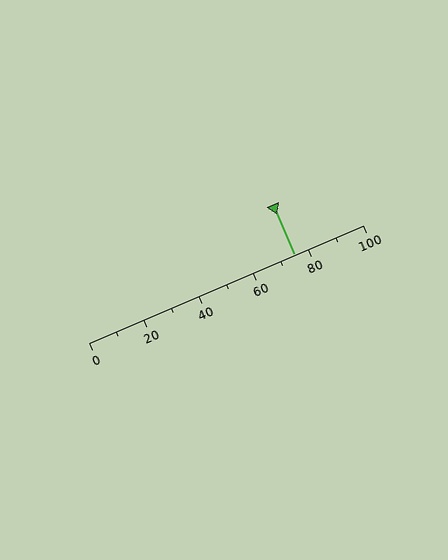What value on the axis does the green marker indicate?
The marker indicates approximately 75.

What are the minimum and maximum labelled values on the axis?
The axis runs from 0 to 100.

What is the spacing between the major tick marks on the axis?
The major ticks are spaced 20 apart.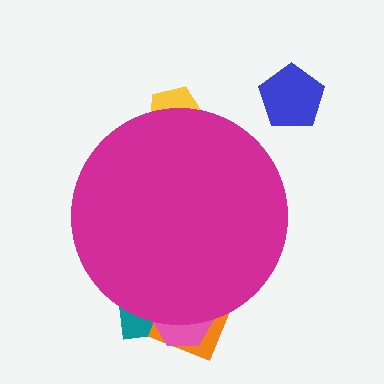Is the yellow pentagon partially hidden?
Yes, the yellow pentagon is partially hidden behind the magenta circle.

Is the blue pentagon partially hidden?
No, the blue pentagon is fully visible.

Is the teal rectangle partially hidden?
Yes, the teal rectangle is partially hidden behind the magenta circle.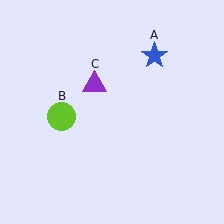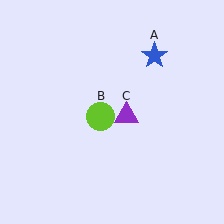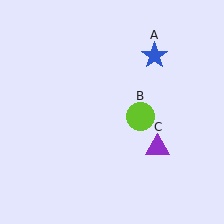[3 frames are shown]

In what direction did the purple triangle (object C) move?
The purple triangle (object C) moved down and to the right.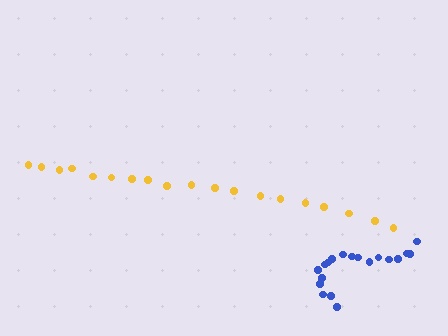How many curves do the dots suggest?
There are 2 distinct paths.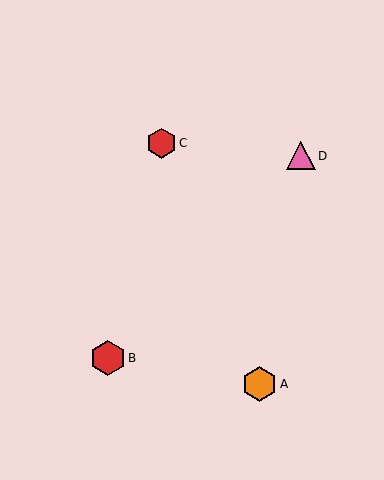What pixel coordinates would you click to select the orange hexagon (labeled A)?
Click at (259, 384) to select the orange hexagon A.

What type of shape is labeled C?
Shape C is a red hexagon.